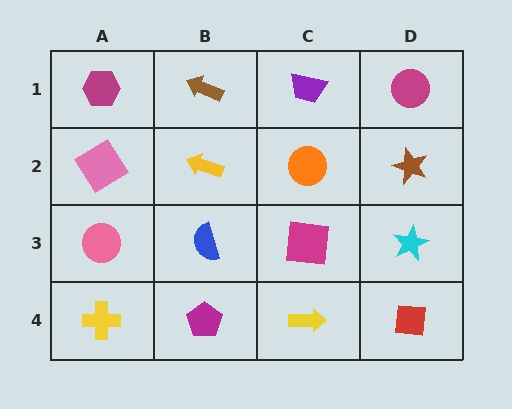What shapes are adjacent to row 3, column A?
A pink diamond (row 2, column A), a yellow cross (row 4, column A), a blue semicircle (row 3, column B).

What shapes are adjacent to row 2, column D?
A magenta circle (row 1, column D), a cyan star (row 3, column D), an orange circle (row 2, column C).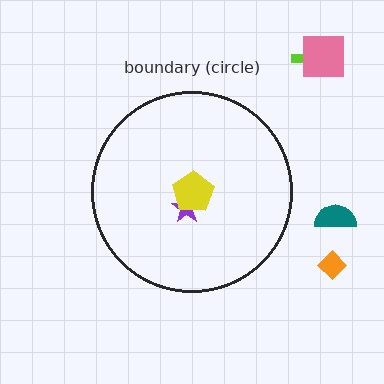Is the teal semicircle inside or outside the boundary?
Outside.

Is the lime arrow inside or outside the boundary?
Outside.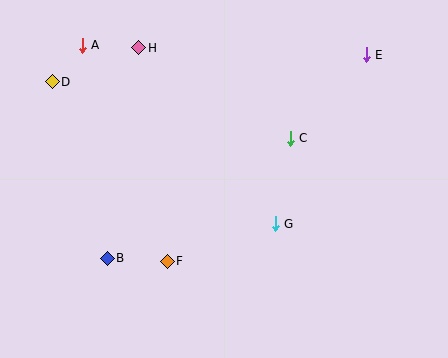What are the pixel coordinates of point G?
Point G is at (275, 224).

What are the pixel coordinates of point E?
Point E is at (366, 55).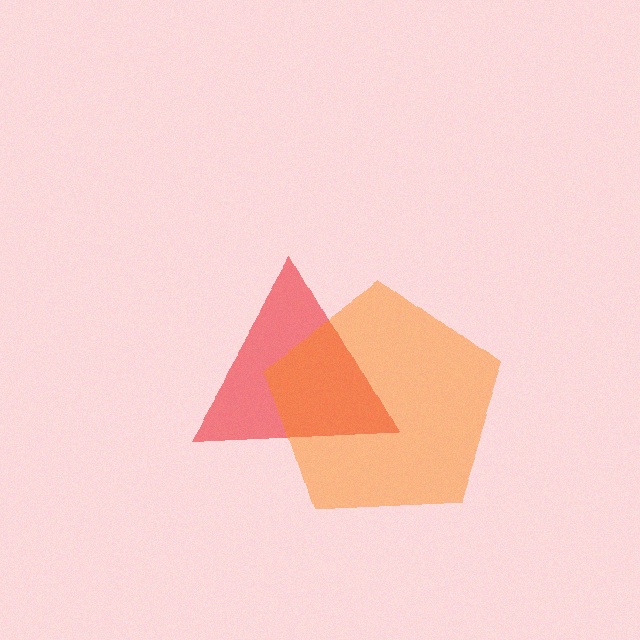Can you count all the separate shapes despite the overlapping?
Yes, there are 2 separate shapes.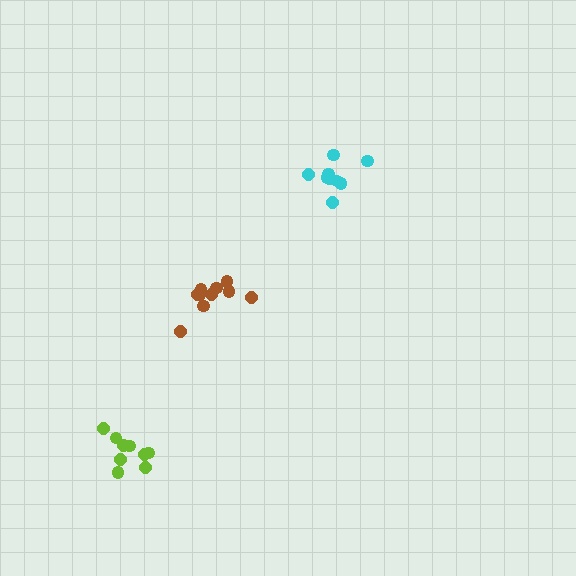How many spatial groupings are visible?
There are 3 spatial groupings.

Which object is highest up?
The cyan cluster is topmost.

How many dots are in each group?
Group 1: 10 dots, Group 2: 9 dots, Group 3: 9 dots (28 total).